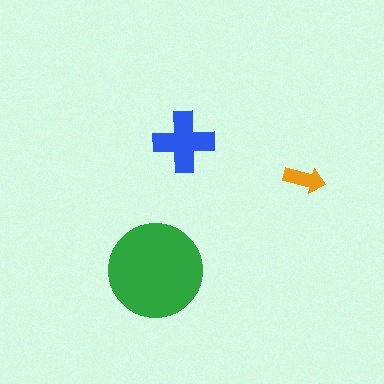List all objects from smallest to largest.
The orange arrow, the blue cross, the green circle.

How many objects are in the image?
There are 3 objects in the image.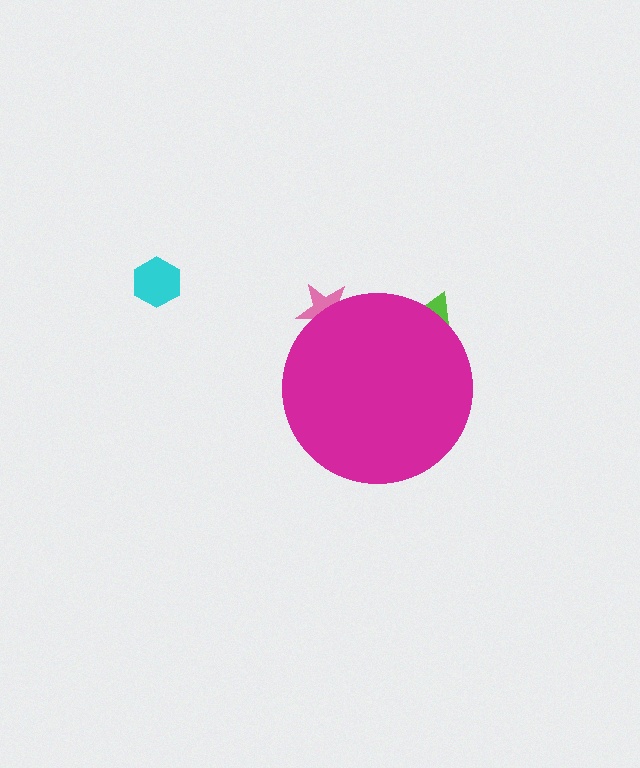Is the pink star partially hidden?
Yes, the pink star is partially hidden behind the magenta circle.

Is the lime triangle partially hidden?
Yes, the lime triangle is partially hidden behind the magenta circle.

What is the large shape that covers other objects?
A magenta circle.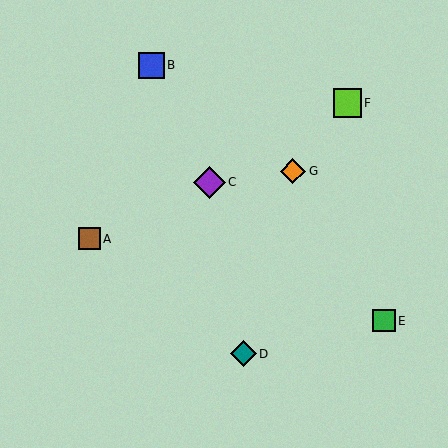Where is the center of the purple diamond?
The center of the purple diamond is at (209, 182).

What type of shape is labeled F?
Shape F is a lime square.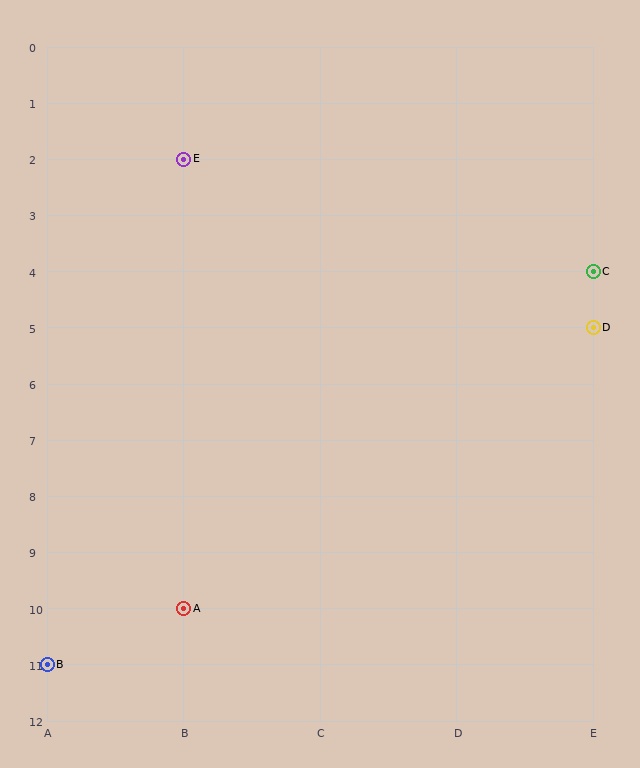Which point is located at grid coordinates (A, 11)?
Point B is at (A, 11).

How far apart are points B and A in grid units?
Points B and A are 1 column and 1 row apart (about 1.4 grid units diagonally).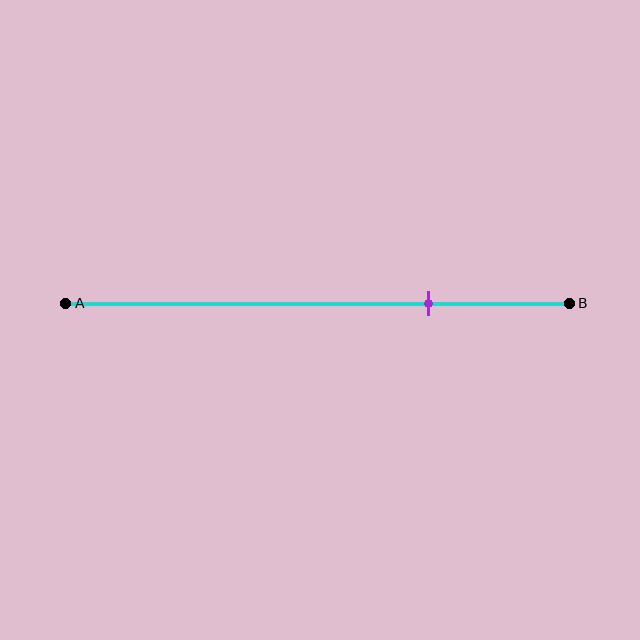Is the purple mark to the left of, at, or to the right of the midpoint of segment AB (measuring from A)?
The purple mark is to the right of the midpoint of segment AB.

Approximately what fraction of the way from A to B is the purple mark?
The purple mark is approximately 70% of the way from A to B.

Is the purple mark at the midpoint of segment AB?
No, the mark is at about 70% from A, not at the 50% midpoint.